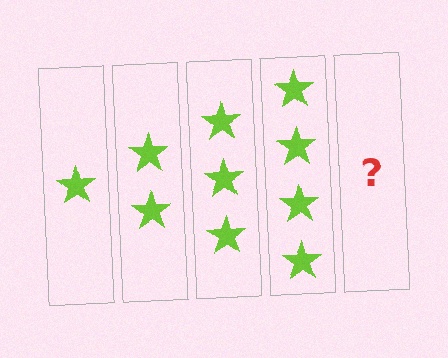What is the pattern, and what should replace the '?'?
The pattern is that each step adds one more star. The '?' should be 5 stars.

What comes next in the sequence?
The next element should be 5 stars.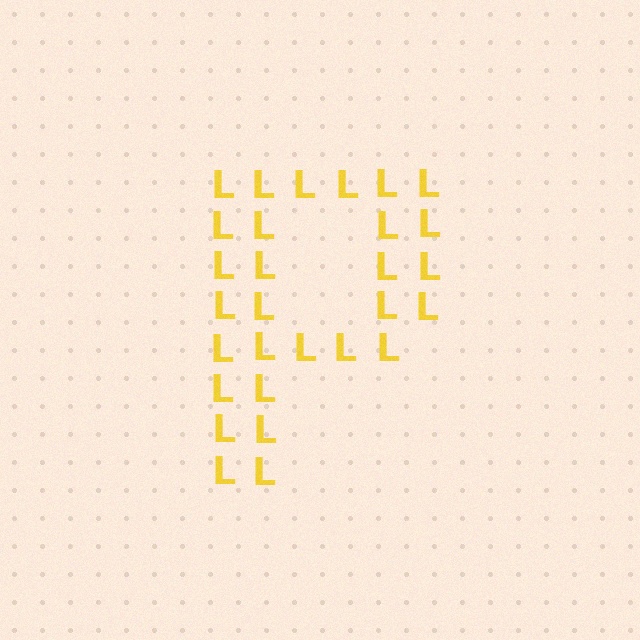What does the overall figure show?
The overall figure shows the letter P.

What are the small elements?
The small elements are letter L's.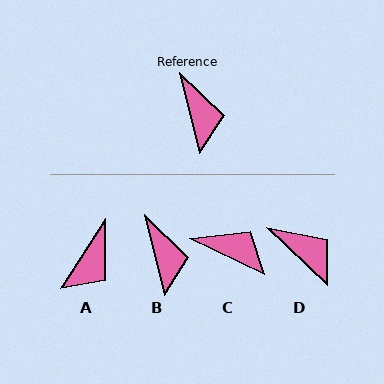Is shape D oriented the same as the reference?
No, it is off by about 33 degrees.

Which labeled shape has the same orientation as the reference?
B.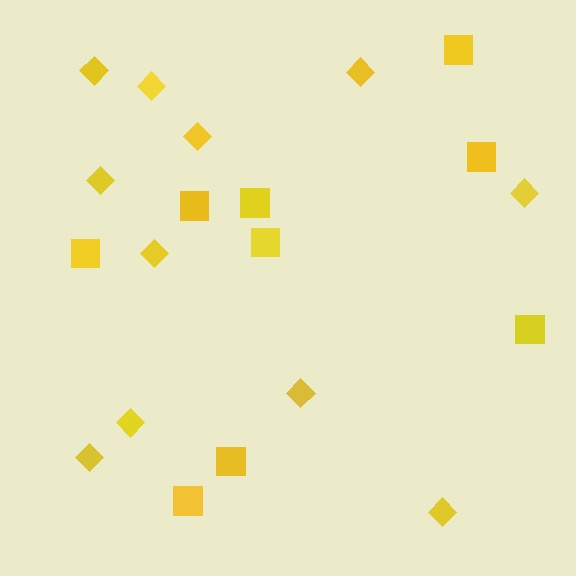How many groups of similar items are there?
There are 2 groups: one group of diamonds (11) and one group of squares (9).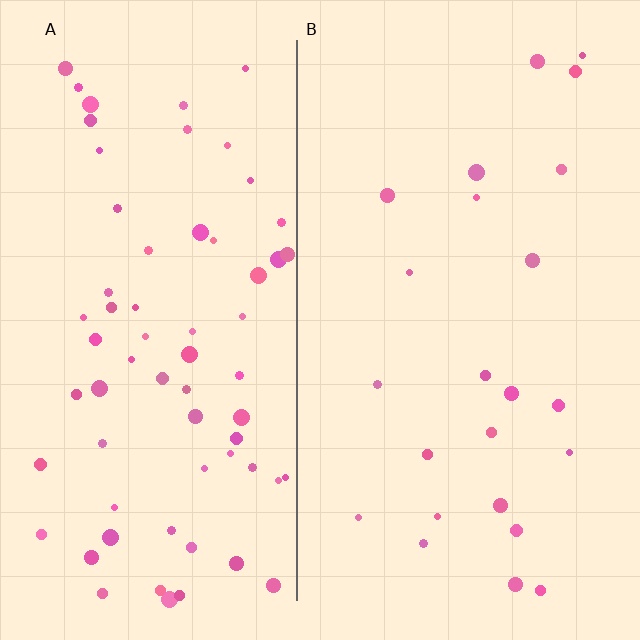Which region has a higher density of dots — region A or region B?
A (the left).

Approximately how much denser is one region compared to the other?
Approximately 2.8× — region A over region B.